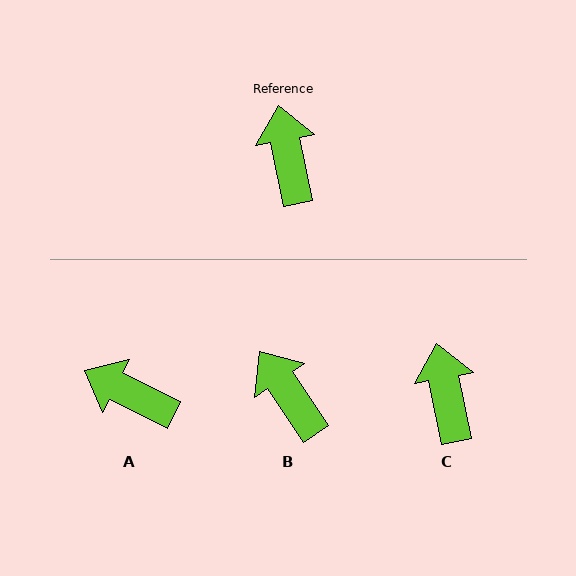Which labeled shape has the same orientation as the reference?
C.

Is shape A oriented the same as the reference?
No, it is off by about 52 degrees.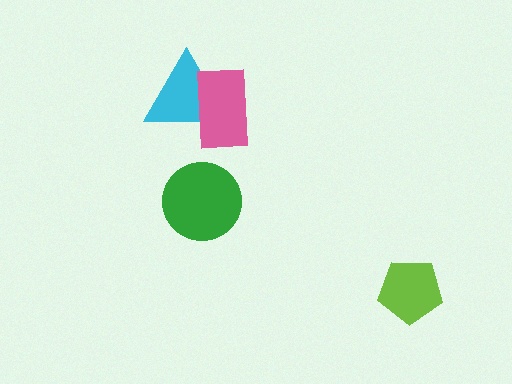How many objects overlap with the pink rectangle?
1 object overlaps with the pink rectangle.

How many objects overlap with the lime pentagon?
0 objects overlap with the lime pentagon.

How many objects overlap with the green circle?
0 objects overlap with the green circle.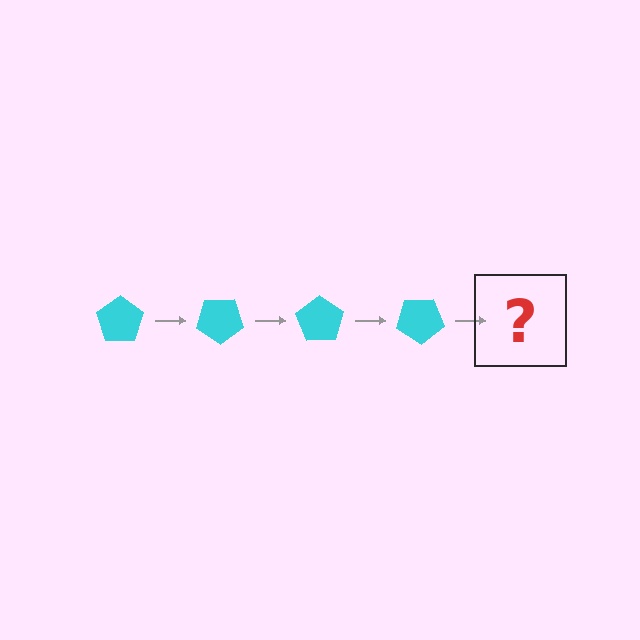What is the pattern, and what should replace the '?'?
The pattern is that the pentagon rotates 35 degrees each step. The '?' should be a cyan pentagon rotated 140 degrees.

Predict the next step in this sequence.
The next step is a cyan pentagon rotated 140 degrees.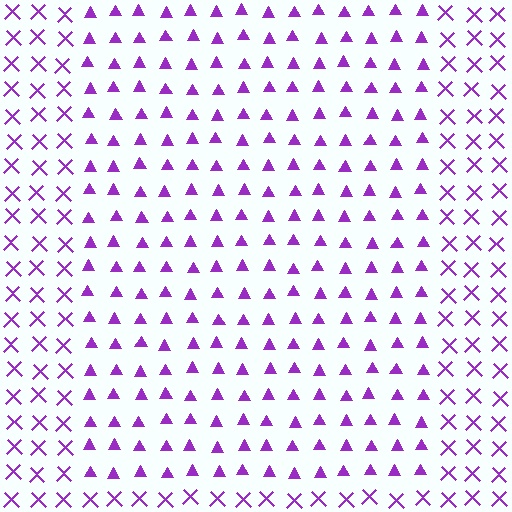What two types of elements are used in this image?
The image uses triangles inside the rectangle region and X marks outside it.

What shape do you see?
I see a rectangle.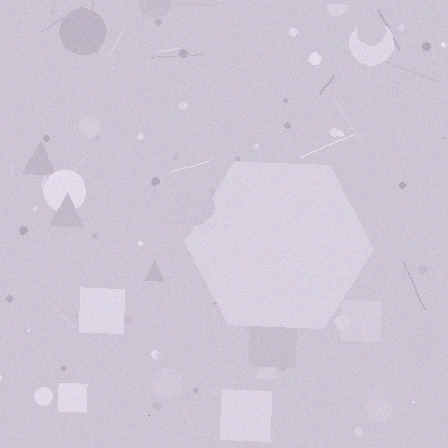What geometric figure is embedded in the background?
A hexagon is embedded in the background.